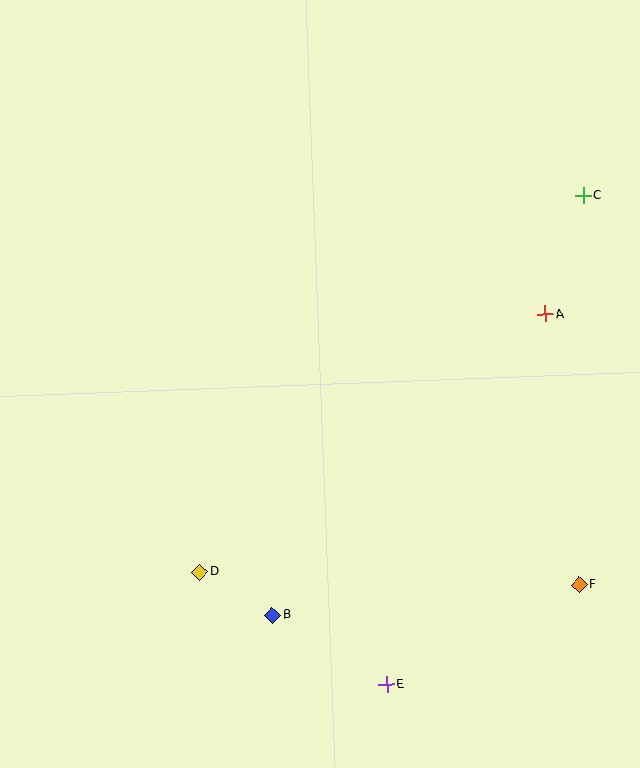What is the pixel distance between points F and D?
The distance between F and D is 380 pixels.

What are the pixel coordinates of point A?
Point A is at (545, 314).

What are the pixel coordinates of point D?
Point D is at (200, 572).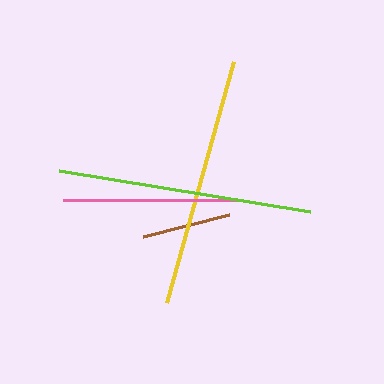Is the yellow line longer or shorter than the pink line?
The yellow line is longer than the pink line.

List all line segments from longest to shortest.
From longest to shortest: lime, yellow, pink, brown.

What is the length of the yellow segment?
The yellow segment is approximately 250 pixels long.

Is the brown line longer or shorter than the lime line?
The lime line is longer than the brown line.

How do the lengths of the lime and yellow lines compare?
The lime and yellow lines are approximately the same length.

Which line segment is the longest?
The lime line is the longest at approximately 255 pixels.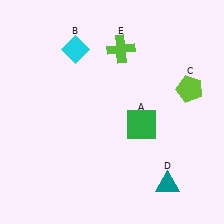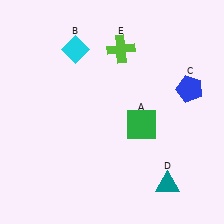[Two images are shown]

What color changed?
The pentagon (C) changed from lime in Image 1 to blue in Image 2.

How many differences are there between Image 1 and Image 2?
There is 1 difference between the two images.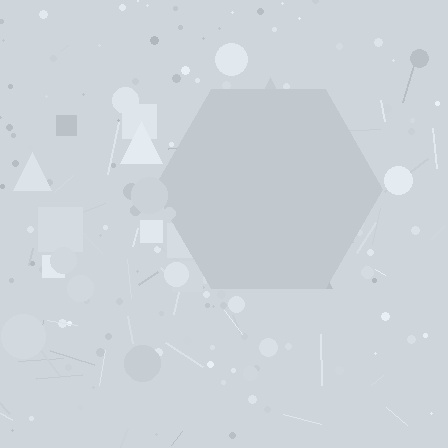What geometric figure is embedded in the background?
A hexagon is embedded in the background.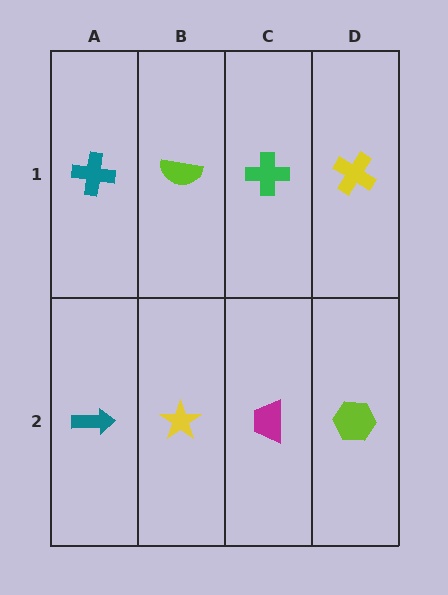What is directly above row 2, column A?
A teal cross.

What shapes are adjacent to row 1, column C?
A magenta trapezoid (row 2, column C), a lime semicircle (row 1, column B), a yellow cross (row 1, column D).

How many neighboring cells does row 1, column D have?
2.